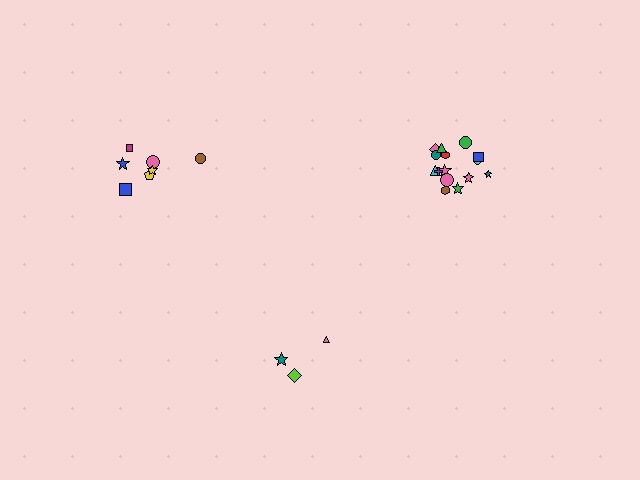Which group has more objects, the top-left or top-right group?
The top-right group.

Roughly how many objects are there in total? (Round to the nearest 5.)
Roughly 25 objects in total.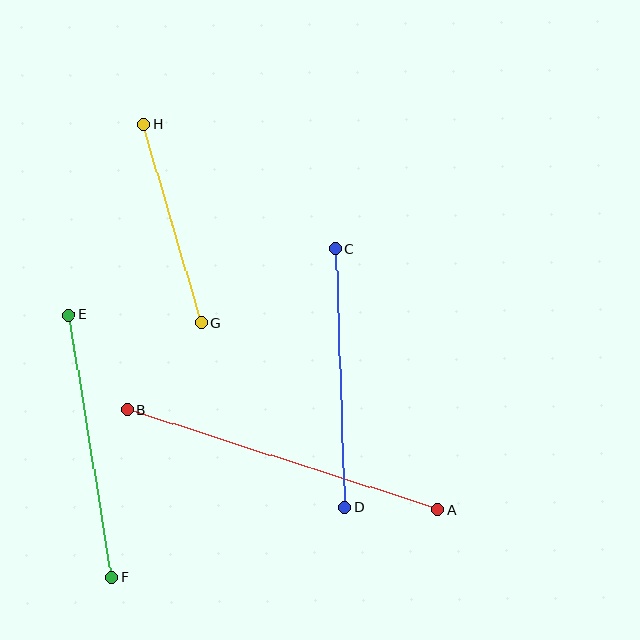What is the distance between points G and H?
The distance is approximately 207 pixels.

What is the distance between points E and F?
The distance is approximately 266 pixels.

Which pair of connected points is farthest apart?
Points A and B are farthest apart.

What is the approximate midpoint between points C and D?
The midpoint is at approximately (340, 378) pixels.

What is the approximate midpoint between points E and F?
The midpoint is at approximately (90, 446) pixels.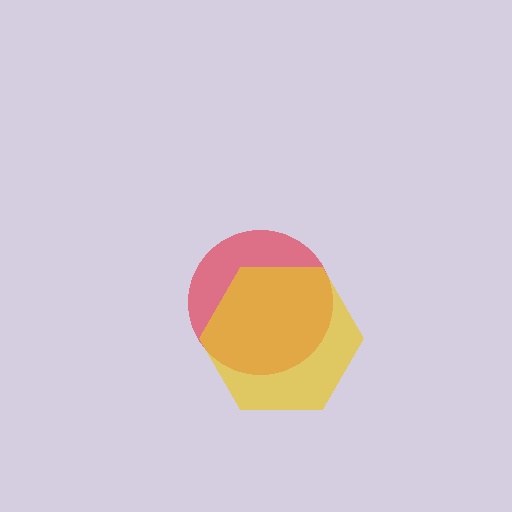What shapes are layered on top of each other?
The layered shapes are: a red circle, a yellow hexagon.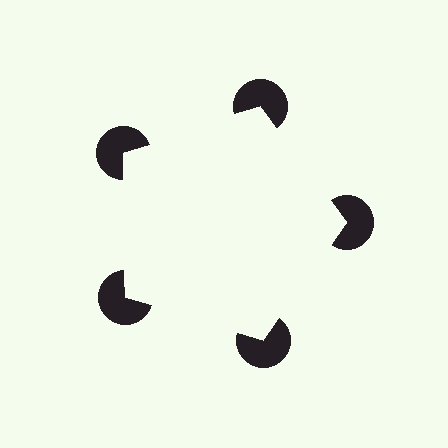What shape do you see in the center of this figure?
An illusory pentagon — its edges are inferred from the aligned wedge cuts in the pac-man discs, not physically drawn.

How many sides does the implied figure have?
5 sides.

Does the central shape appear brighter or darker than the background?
It typically appears slightly brighter than the background, even though no actual brightness change is drawn.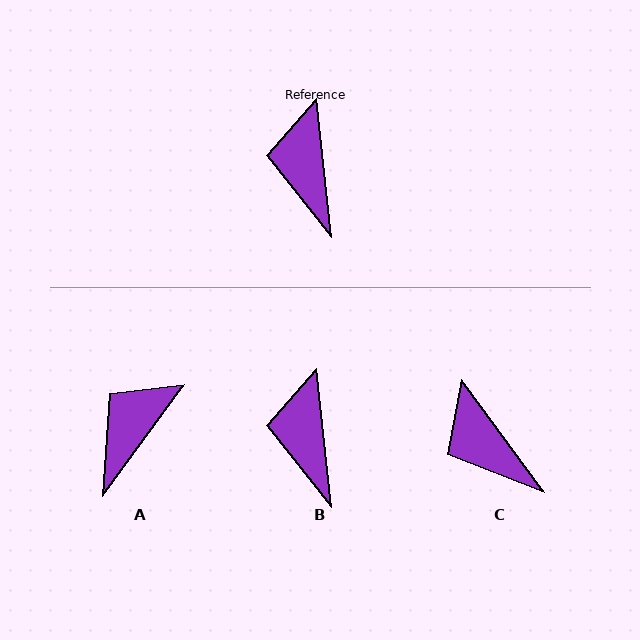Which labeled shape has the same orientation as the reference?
B.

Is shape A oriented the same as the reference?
No, it is off by about 42 degrees.